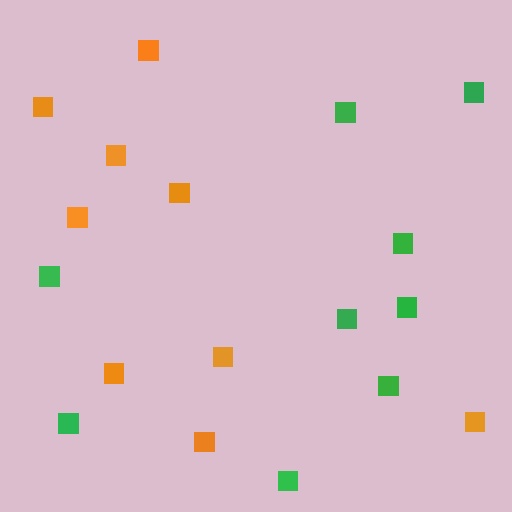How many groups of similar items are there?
There are 2 groups: one group of orange squares (9) and one group of green squares (9).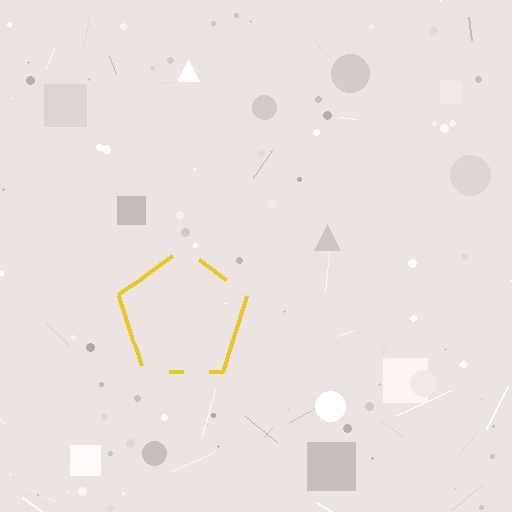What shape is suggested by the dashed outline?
The dashed outline suggests a pentagon.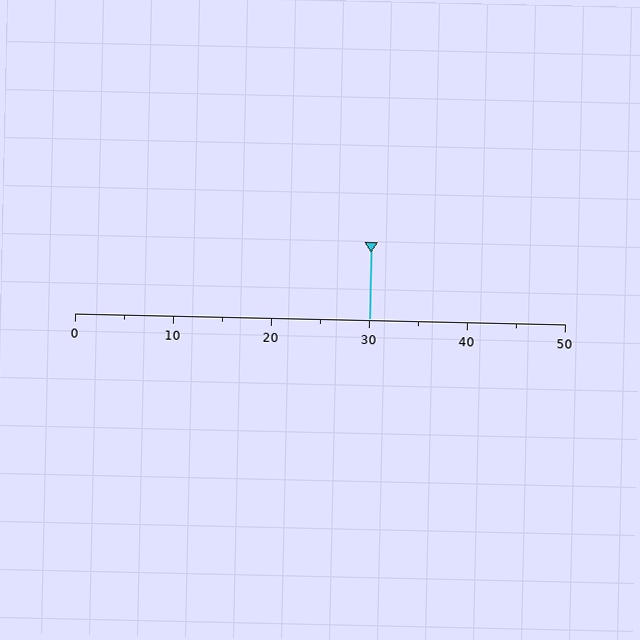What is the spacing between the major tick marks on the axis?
The major ticks are spaced 10 apart.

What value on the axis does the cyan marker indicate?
The marker indicates approximately 30.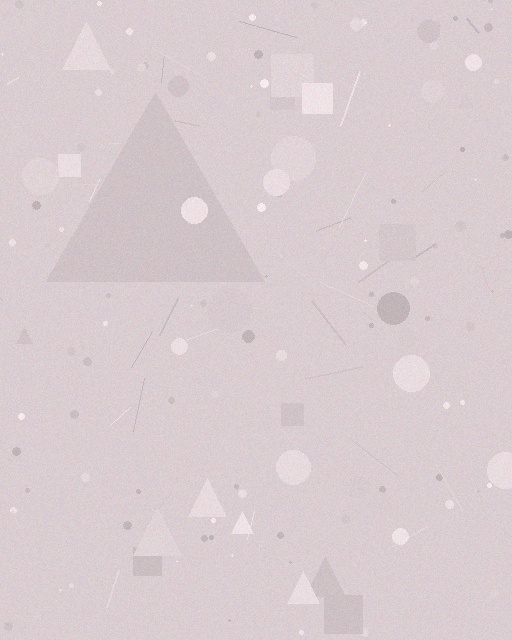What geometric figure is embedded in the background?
A triangle is embedded in the background.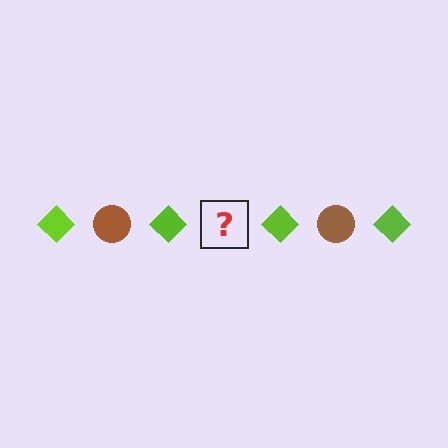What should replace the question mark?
The question mark should be replaced with a brown circle.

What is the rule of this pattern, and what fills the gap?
The rule is that the pattern alternates between lime diamond and brown circle. The gap should be filled with a brown circle.